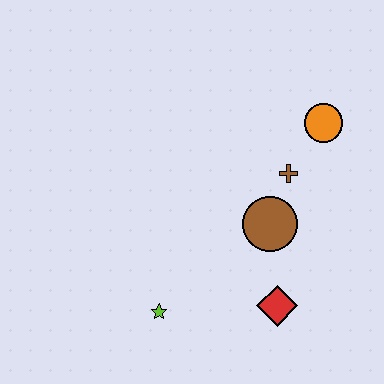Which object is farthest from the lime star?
The orange circle is farthest from the lime star.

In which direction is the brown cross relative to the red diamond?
The brown cross is above the red diamond.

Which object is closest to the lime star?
The red diamond is closest to the lime star.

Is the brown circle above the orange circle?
No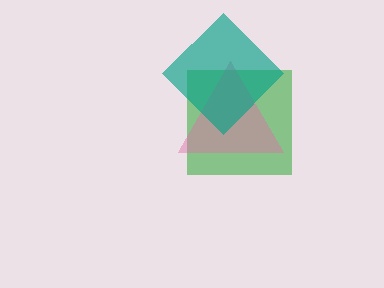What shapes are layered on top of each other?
The layered shapes are: a green square, a pink triangle, a teal diamond.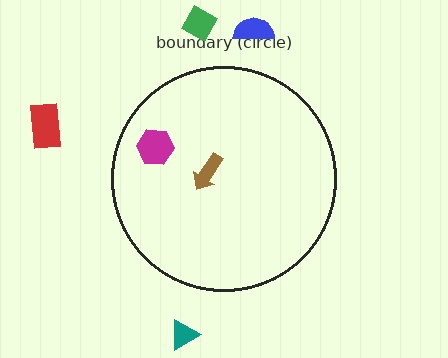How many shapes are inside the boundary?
2 inside, 4 outside.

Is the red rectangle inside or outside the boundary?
Outside.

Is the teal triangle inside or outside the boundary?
Outside.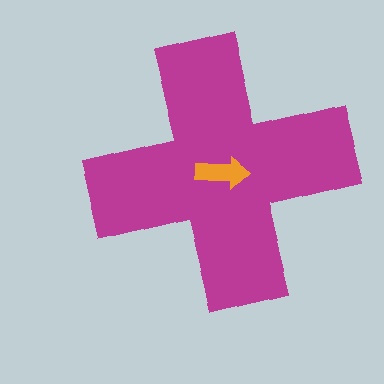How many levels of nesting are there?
2.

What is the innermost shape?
The orange arrow.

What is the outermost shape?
The magenta cross.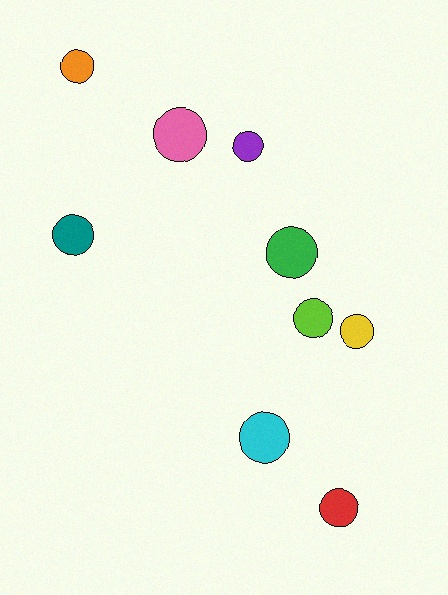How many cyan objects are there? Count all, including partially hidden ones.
There is 1 cyan object.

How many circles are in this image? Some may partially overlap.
There are 9 circles.